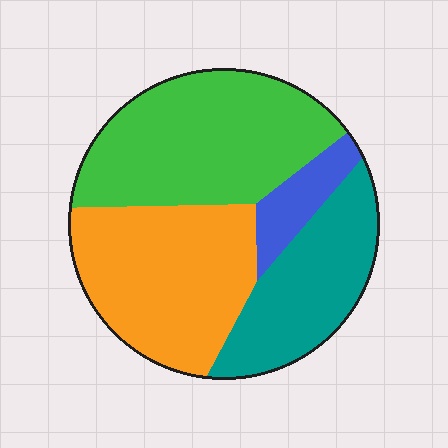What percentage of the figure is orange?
Orange takes up about one third (1/3) of the figure.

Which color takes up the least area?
Blue, at roughly 10%.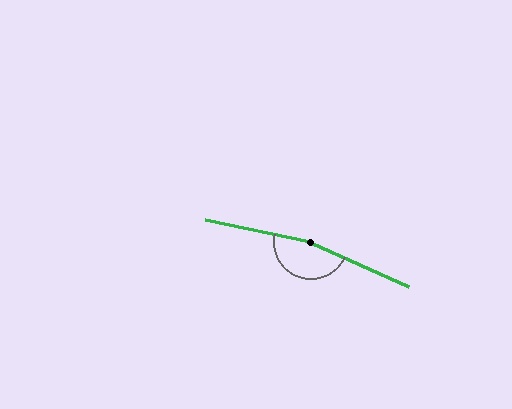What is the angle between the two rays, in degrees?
Approximately 168 degrees.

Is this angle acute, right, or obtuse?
It is obtuse.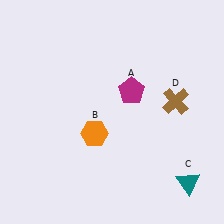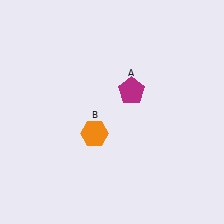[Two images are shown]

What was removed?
The brown cross (D), the teal triangle (C) were removed in Image 2.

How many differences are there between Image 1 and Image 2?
There are 2 differences between the two images.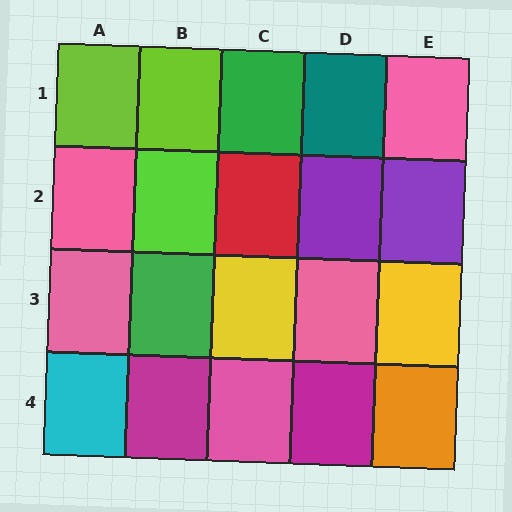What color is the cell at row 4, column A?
Cyan.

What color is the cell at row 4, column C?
Pink.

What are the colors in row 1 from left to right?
Lime, lime, green, teal, pink.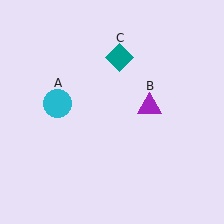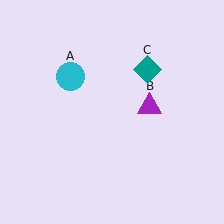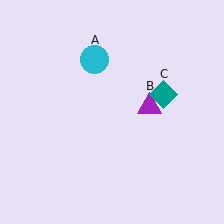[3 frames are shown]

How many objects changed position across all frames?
2 objects changed position: cyan circle (object A), teal diamond (object C).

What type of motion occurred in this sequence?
The cyan circle (object A), teal diamond (object C) rotated clockwise around the center of the scene.